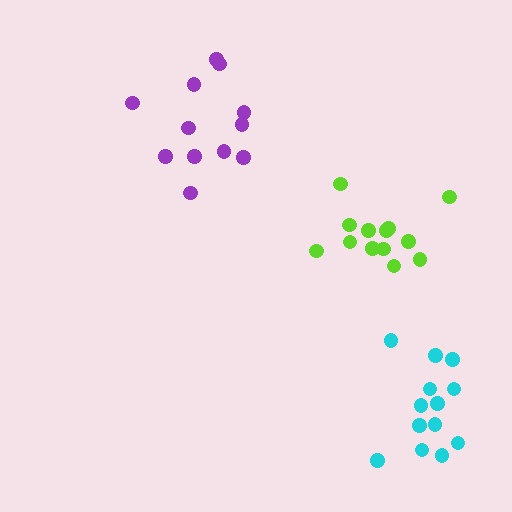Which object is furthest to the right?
The cyan cluster is rightmost.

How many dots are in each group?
Group 1: 13 dots, Group 2: 12 dots, Group 3: 13 dots (38 total).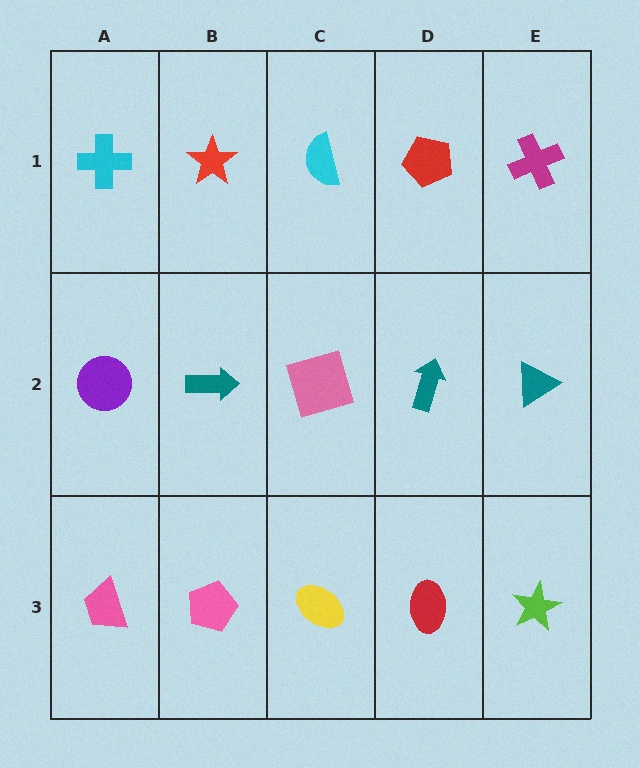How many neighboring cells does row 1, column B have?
3.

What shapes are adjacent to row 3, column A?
A purple circle (row 2, column A), a pink pentagon (row 3, column B).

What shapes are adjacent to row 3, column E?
A teal triangle (row 2, column E), a red ellipse (row 3, column D).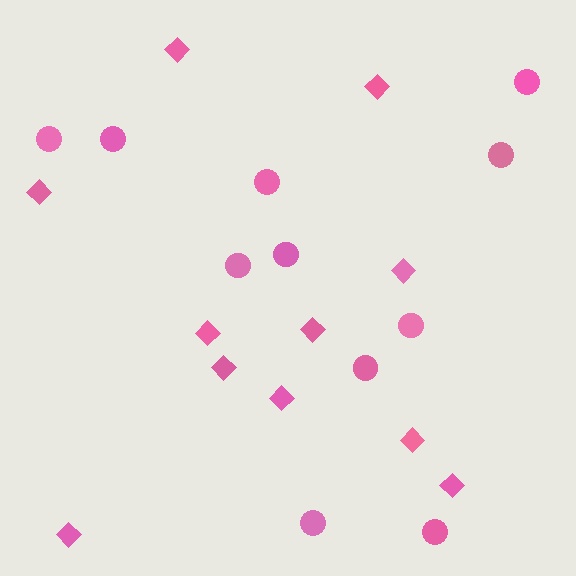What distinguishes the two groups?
There are 2 groups: one group of diamonds (11) and one group of circles (11).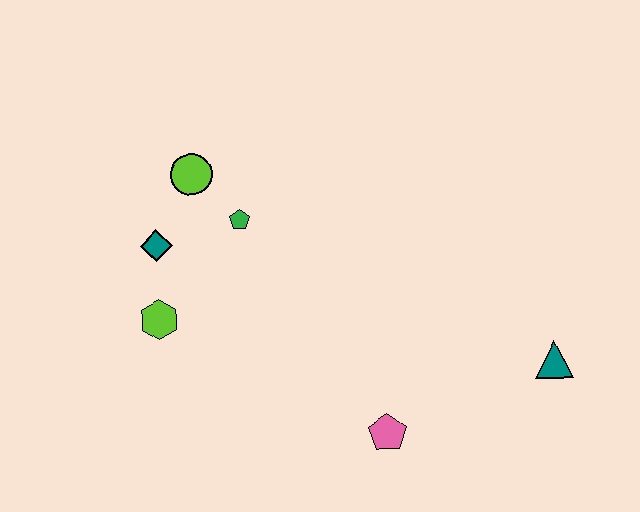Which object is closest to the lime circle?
The green pentagon is closest to the lime circle.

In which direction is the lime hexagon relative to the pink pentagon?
The lime hexagon is to the left of the pink pentagon.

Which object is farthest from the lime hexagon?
The teal triangle is farthest from the lime hexagon.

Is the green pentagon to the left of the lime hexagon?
No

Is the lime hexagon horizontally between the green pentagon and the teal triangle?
No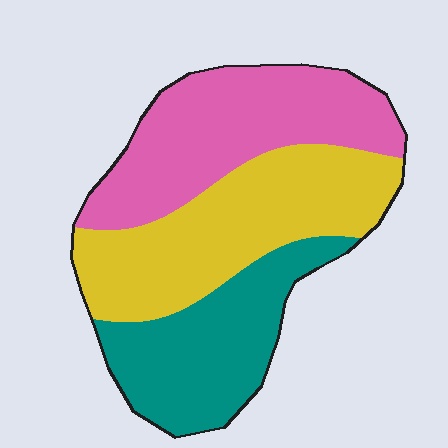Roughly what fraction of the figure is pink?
Pink covers around 35% of the figure.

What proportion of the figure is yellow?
Yellow covers about 35% of the figure.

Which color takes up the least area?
Teal, at roughly 30%.